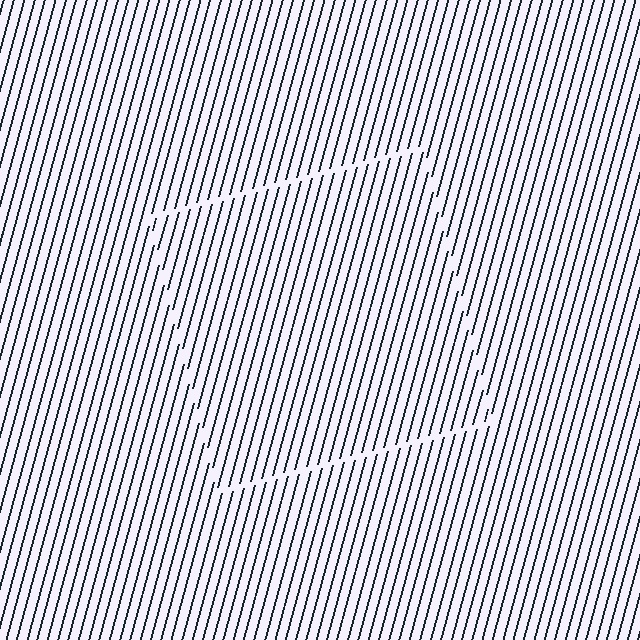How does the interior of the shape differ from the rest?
The interior of the shape contains the same grating, shifted by half a period — the contour is defined by the phase discontinuity where line-ends from the inner and outer gratings abut.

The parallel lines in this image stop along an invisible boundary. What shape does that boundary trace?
An illusory square. The interior of the shape contains the same grating, shifted by half a period — the contour is defined by the phase discontinuity where line-ends from the inner and outer gratings abut.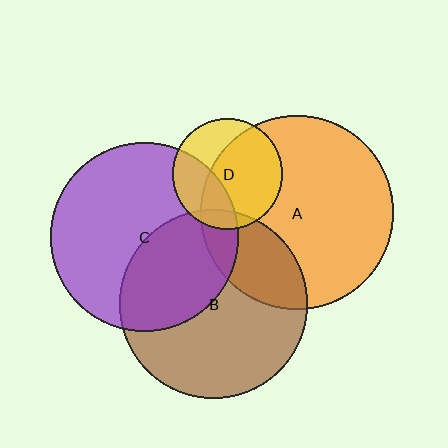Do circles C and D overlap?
Yes.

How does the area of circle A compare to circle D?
Approximately 3.1 times.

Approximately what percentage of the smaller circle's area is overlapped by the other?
Approximately 35%.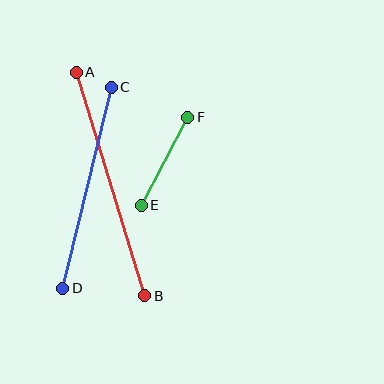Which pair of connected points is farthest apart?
Points A and B are farthest apart.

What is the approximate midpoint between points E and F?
The midpoint is at approximately (165, 161) pixels.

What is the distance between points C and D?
The distance is approximately 207 pixels.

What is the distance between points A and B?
The distance is approximately 234 pixels.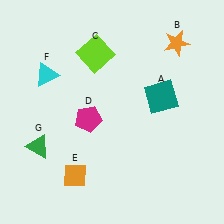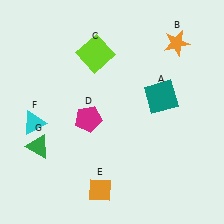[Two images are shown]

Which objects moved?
The objects that moved are: the orange diamond (E), the cyan triangle (F).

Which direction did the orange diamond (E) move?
The orange diamond (E) moved right.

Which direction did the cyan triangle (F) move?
The cyan triangle (F) moved down.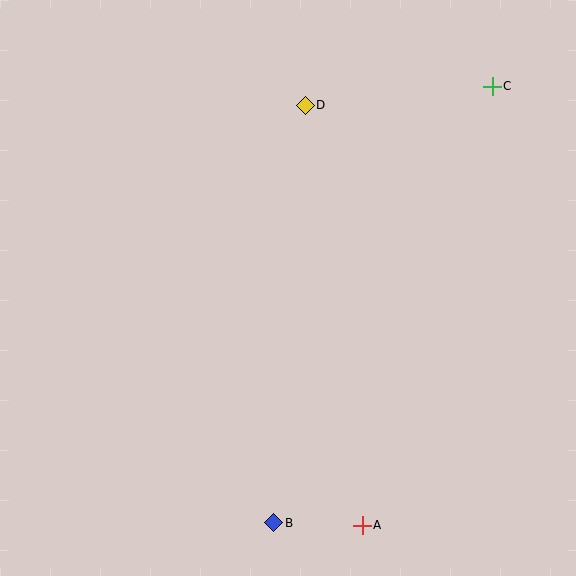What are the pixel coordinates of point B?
Point B is at (274, 523).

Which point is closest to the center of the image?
Point D at (305, 105) is closest to the center.